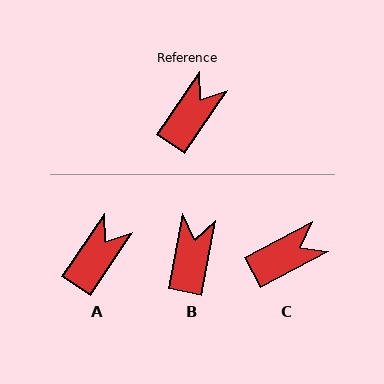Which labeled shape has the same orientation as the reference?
A.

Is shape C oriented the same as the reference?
No, it is off by about 28 degrees.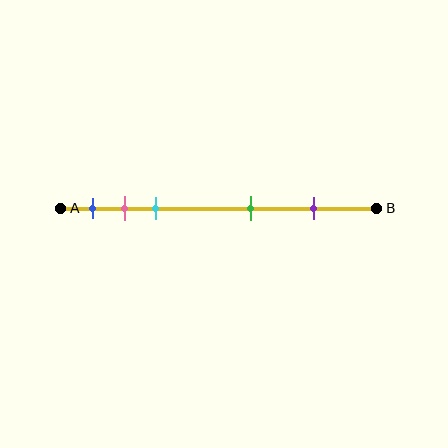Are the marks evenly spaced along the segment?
No, the marks are not evenly spaced.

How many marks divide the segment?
There are 5 marks dividing the segment.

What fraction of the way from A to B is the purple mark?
The purple mark is approximately 80% (0.8) of the way from A to B.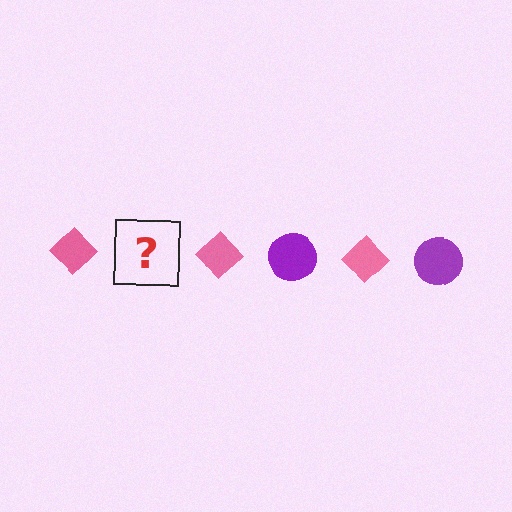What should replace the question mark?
The question mark should be replaced with a purple circle.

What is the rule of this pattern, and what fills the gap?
The rule is that the pattern alternates between pink diamond and purple circle. The gap should be filled with a purple circle.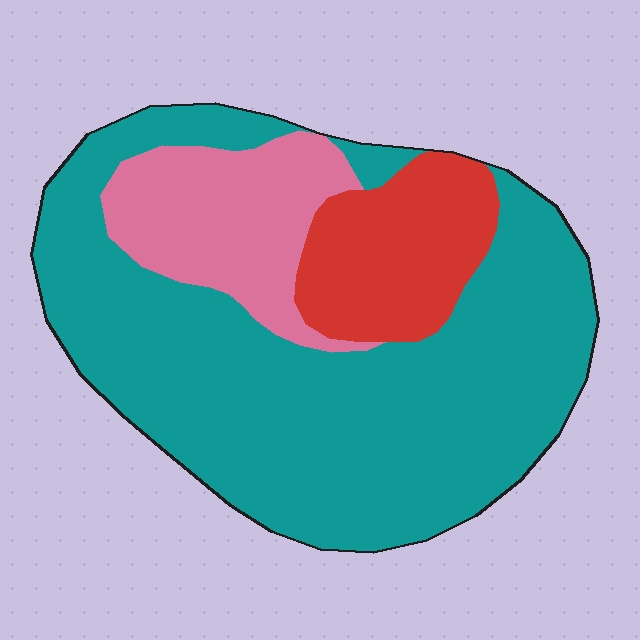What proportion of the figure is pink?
Pink covers roughly 15% of the figure.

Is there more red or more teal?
Teal.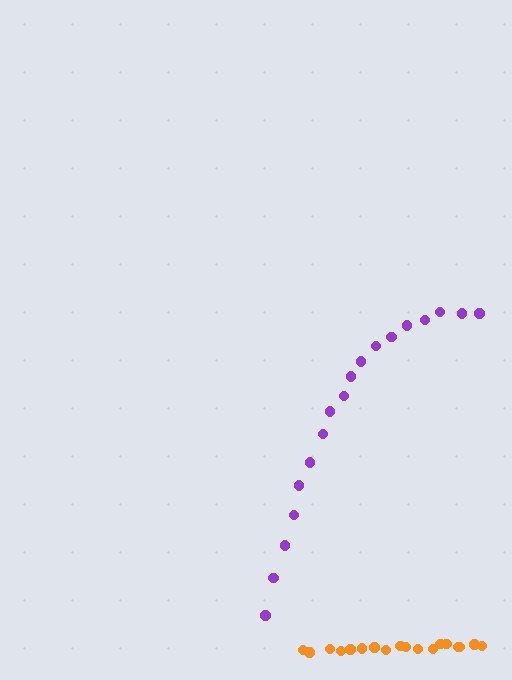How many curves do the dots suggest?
There are 2 distinct paths.